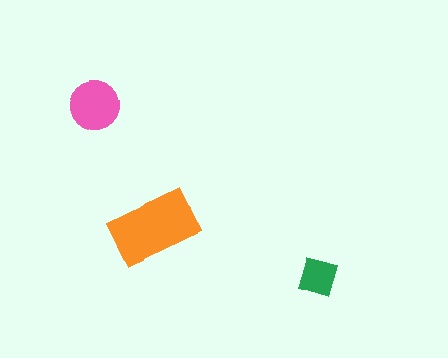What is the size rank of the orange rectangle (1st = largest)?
1st.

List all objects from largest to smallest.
The orange rectangle, the pink circle, the green diamond.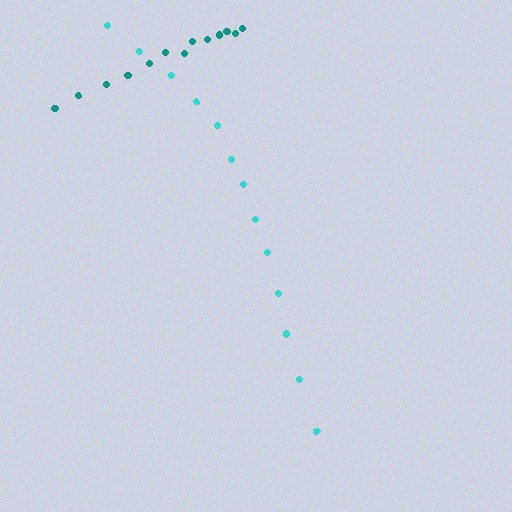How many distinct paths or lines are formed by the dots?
There are 2 distinct paths.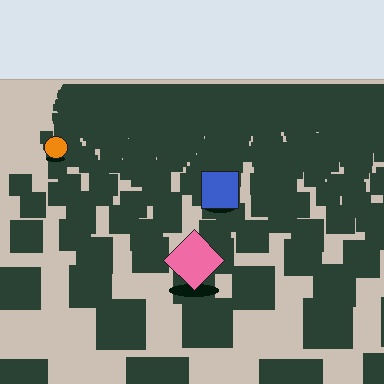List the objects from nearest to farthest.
From nearest to farthest: the pink diamond, the blue square, the orange circle.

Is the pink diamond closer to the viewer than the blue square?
Yes. The pink diamond is closer — you can tell from the texture gradient: the ground texture is coarser near it.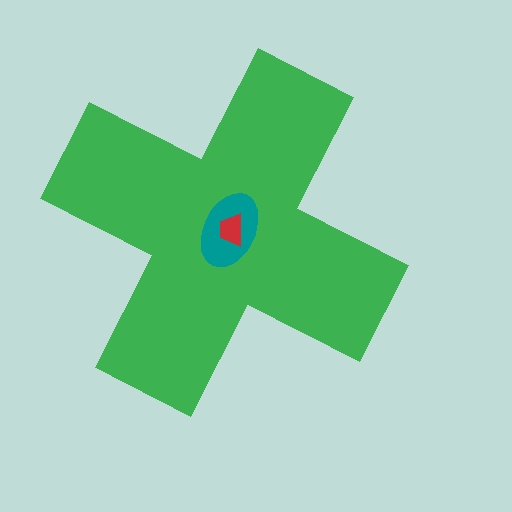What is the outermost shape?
The green cross.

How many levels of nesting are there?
3.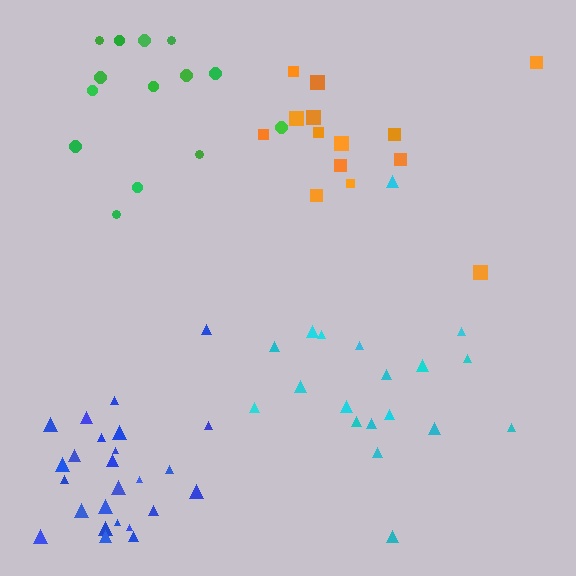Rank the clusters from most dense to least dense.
blue, cyan, green, orange.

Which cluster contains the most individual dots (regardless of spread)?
Blue (25).